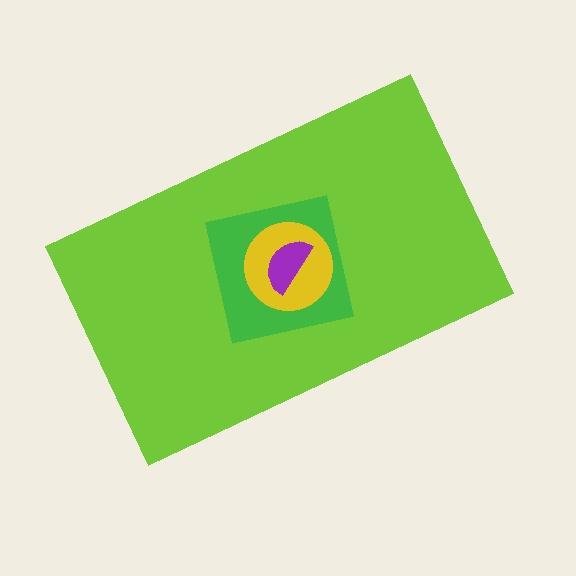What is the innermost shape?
The purple semicircle.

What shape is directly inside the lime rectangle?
The green square.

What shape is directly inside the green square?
The yellow circle.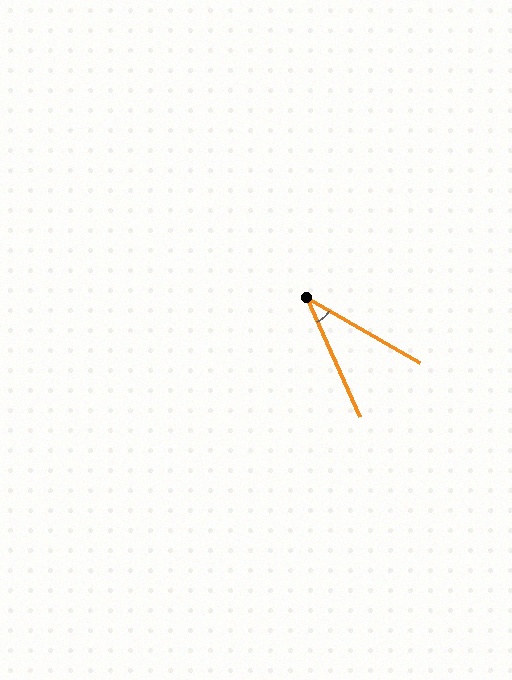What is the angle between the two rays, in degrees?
Approximately 36 degrees.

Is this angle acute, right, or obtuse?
It is acute.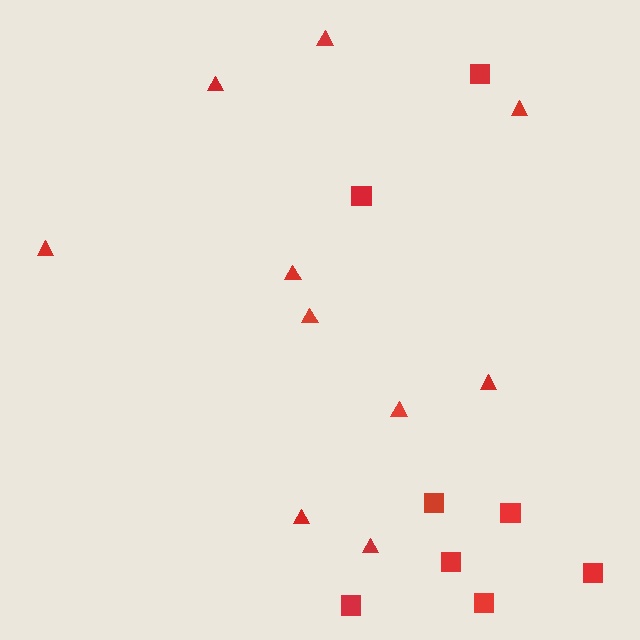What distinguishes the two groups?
There are 2 groups: one group of triangles (10) and one group of squares (8).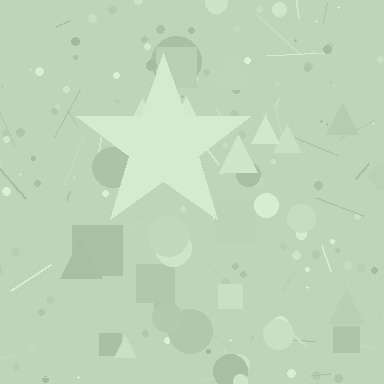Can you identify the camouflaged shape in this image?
The camouflaged shape is a star.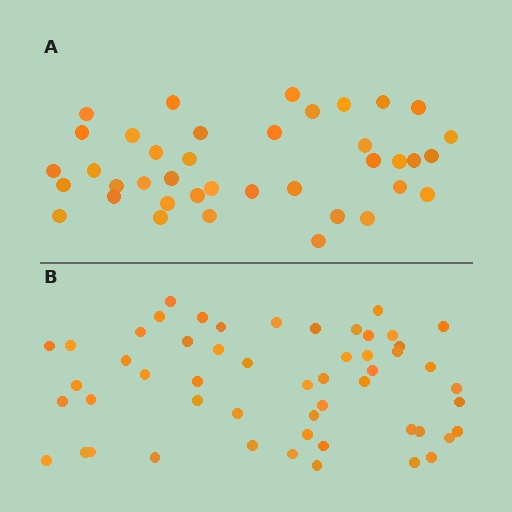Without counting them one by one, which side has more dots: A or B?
Region B (the bottom region) has more dots.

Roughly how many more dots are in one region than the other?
Region B has approximately 15 more dots than region A.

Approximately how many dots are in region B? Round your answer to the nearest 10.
About 50 dots. (The exact count is 53, which rounds to 50.)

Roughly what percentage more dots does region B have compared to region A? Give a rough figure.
About 35% more.